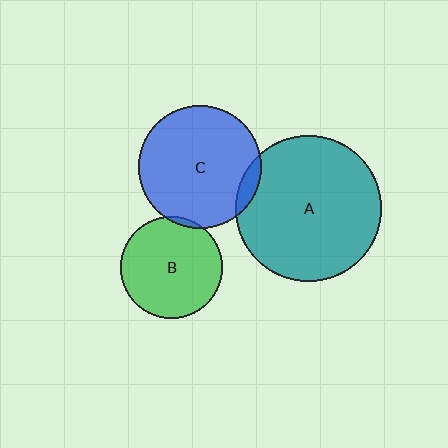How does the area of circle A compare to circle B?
Approximately 2.0 times.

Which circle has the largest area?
Circle A (teal).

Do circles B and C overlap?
Yes.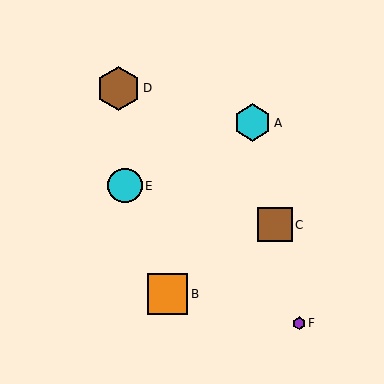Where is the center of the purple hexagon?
The center of the purple hexagon is at (299, 323).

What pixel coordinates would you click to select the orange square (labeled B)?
Click at (167, 294) to select the orange square B.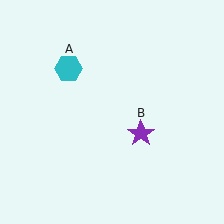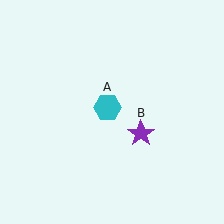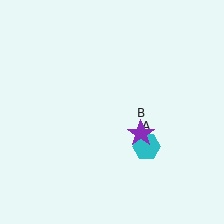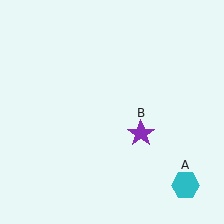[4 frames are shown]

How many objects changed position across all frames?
1 object changed position: cyan hexagon (object A).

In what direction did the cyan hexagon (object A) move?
The cyan hexagon (object A) moved down and to the right.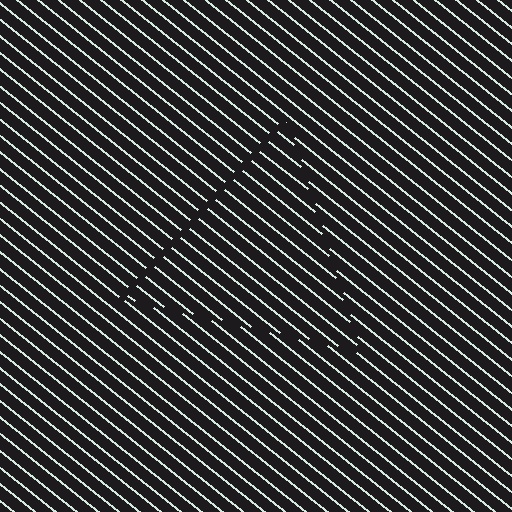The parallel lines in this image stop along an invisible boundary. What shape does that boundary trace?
An illusory triangle. The interior of the shape contains the same grating, shifted by half a period — the contour is defined by the phase discontinuity where line-ends from the inner and outer gratings abut.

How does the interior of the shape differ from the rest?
The interior of the shape contains the same grating, shifted by half a period — the contour is defined by the phase discontinuity where line-ends from the inner and outer gratings abut.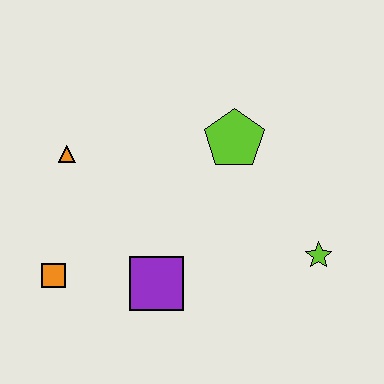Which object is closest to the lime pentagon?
The lime star is closest to the lime pentagon.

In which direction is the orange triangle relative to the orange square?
The orange triangle is above the orange square.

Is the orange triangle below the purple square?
No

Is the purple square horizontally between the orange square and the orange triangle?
No